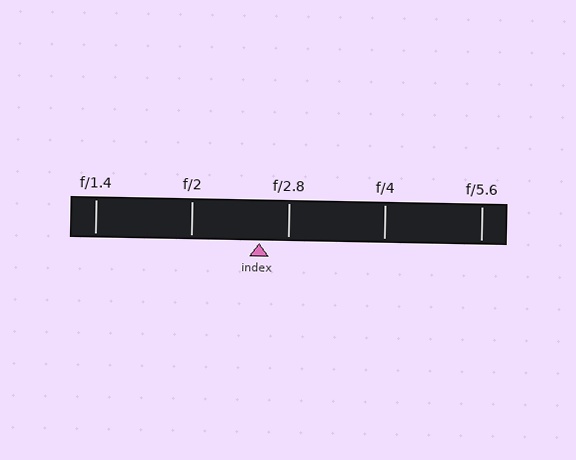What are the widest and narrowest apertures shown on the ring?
The widest aperture shown is f/1.4 and the narrowest is f/5.6.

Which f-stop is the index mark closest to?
The index mark is closest to f/2.8.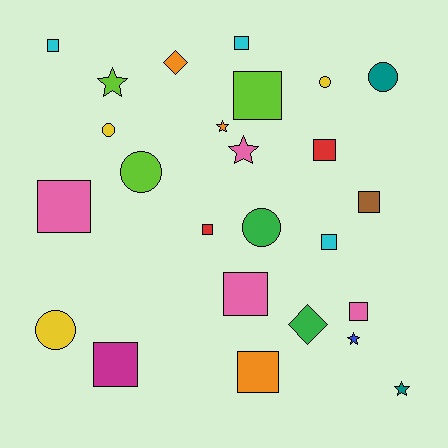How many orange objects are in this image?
There are 3 orange objects.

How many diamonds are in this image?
There are 2 diamonds.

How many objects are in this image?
There are 25 objects.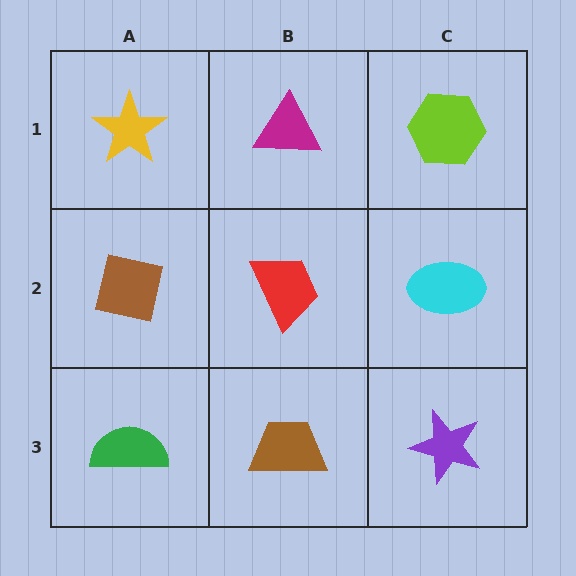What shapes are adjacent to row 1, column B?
A red trapezoid (row 2, column B), a yellow star (row 1, column A), a lime hexagon (row 1, column C).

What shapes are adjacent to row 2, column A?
A yellow star (row 1, column A), a green semicircle (row 3, column A), a red trapezoid (row 2, column B).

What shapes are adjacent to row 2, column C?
A lime hexagon (row 1, column C), a purple star (row 3, column C), a red trapezoid (row 2, column B).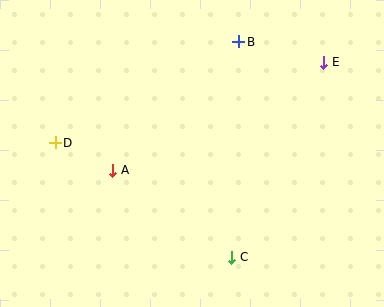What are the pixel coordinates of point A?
Point A is at (113, 170).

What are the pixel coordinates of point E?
Point E is at (324, 63).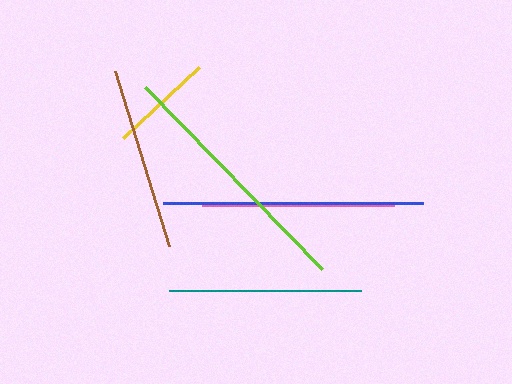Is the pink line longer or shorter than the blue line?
The blue line is longer than the pink line.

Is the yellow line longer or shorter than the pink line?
The pink line is longer than the yellow line.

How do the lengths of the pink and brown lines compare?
The pink and brown lines are approximately the same length.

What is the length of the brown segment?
The brown segment is approximately 184 pixels long.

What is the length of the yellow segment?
The yellow segment is approximately 104 pixels long.